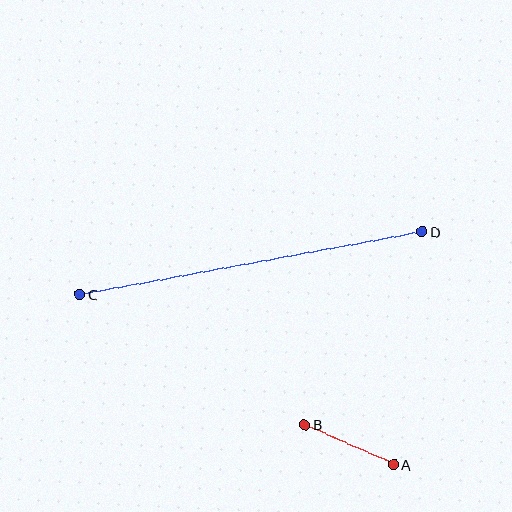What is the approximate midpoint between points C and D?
The midpoint is at approximately (251, 263) pixels.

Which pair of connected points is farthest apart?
Points C and D are farthest apart.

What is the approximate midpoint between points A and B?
The midpoint is at approximately (349, 445) pixels.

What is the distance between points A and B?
The distance is approximately 97 pixels.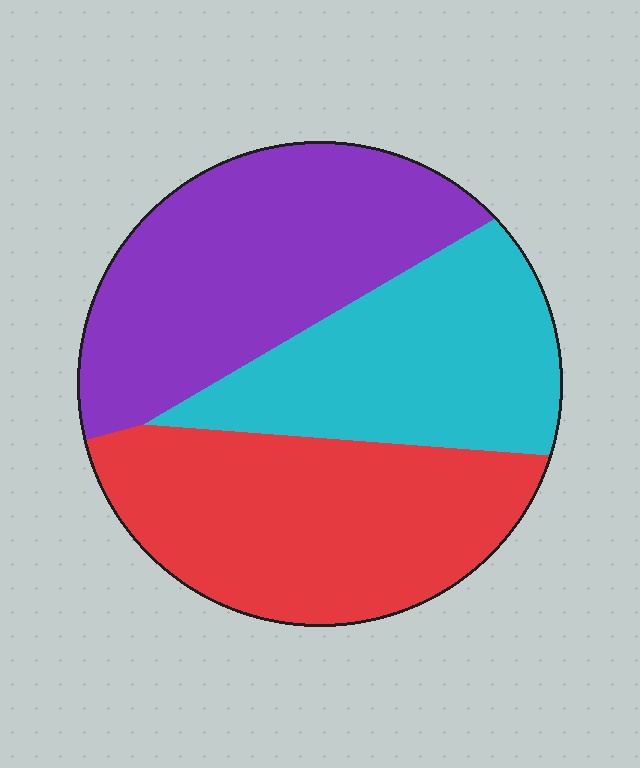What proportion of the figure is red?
Red covers roughly 35% of the figure.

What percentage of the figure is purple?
Purple takes up between a quarter and a half of the figure.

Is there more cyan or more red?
Red.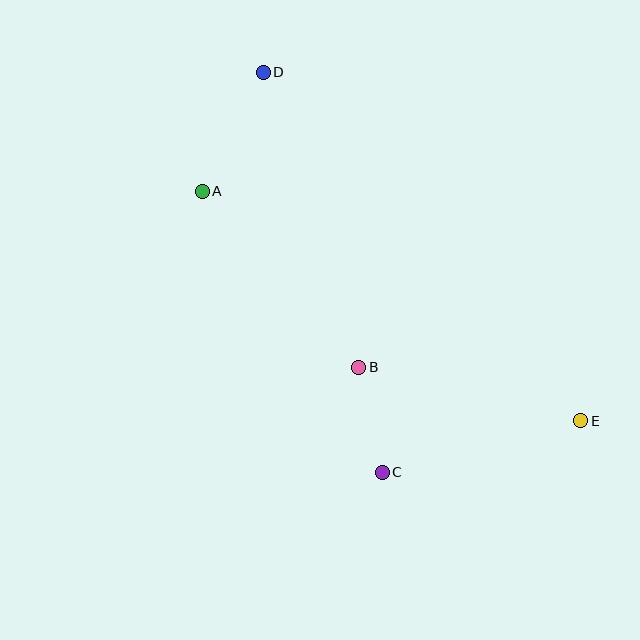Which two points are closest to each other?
Points B and C are closest to each other.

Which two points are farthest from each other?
Points D and E are farthest from each other.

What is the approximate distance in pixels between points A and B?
The distance between A and B is approximately 236 pixels.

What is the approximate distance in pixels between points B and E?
The distance between B and E is approximately 228 pixels.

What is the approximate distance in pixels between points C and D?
The distance between C and D is approximately 417 pixels.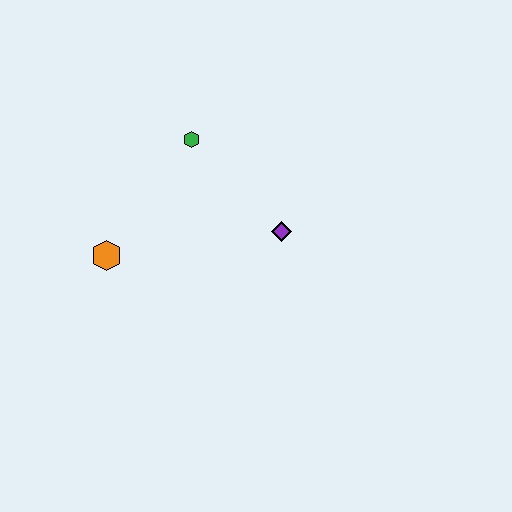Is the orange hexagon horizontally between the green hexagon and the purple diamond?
No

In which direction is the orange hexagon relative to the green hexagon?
The orange hexagon is below the green hexagon.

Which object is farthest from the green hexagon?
The orange hexagon is farthest from the green hexagon.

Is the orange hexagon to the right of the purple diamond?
No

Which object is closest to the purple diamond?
The green hexagon is closest to the purple diamond.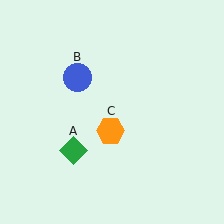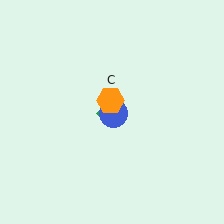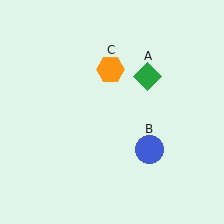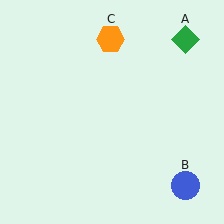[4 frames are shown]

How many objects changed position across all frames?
3 objects changed position: green diamond (object A), blue circle (object B), orange hexagon (object C).